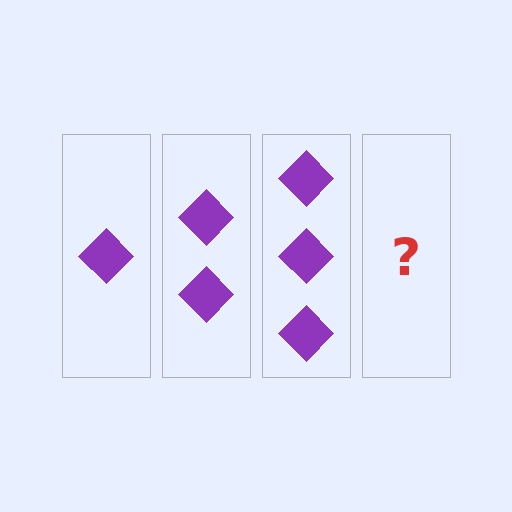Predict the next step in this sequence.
The next step is 4 diamonds.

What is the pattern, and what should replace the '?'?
The pattern is that each step adds one more diamond. The '?' should be 4 diamonds.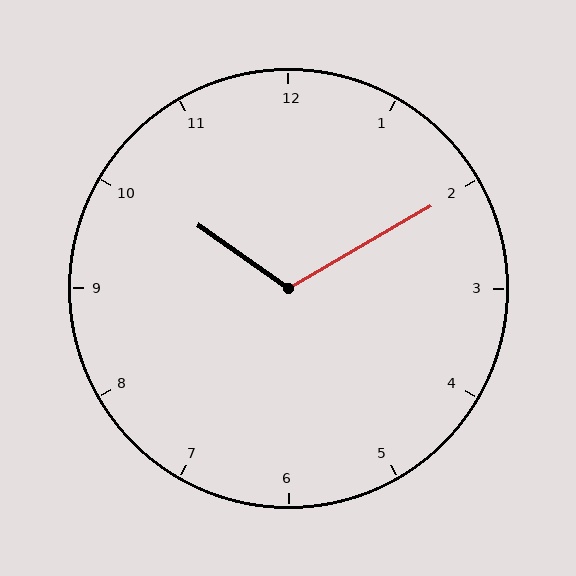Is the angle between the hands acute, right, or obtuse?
It is obtuse.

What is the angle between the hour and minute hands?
Approximately 115 degrees.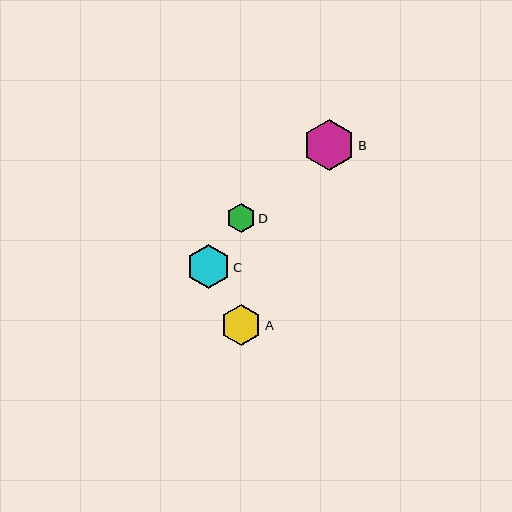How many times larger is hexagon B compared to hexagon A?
Hexagon B is approximately 1.3 times the size of hexagon A.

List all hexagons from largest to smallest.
From largest to smallest: B, C, A, D.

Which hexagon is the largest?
Hexagon B is the largest with a size of approximately 51 pixels.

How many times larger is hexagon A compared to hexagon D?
Hexagon A is approximately 1.4 times the size of hexagon D.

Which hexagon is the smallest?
Hexagon D is the smallest with a size of approximately 29 pixels.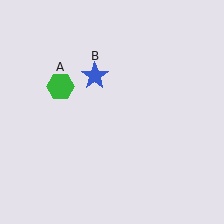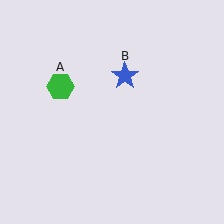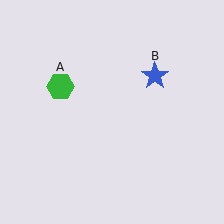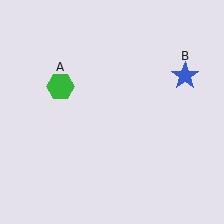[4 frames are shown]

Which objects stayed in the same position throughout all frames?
Green hexagon (object A) remained stationary.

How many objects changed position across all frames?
1 object changed position: blue star (object B).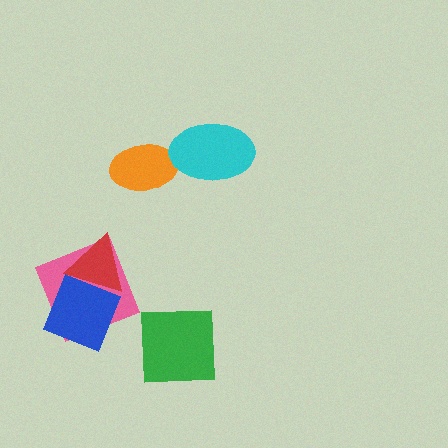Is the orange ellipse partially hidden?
Yes, it is partially covered by another shape.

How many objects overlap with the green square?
0 objects overlap with the green square.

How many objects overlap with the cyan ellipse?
1 object overlaps with the cyan ellipse.